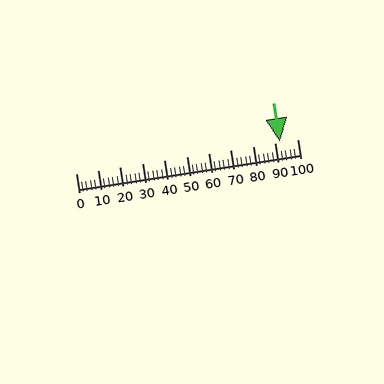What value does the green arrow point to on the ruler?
The green arrow points to approximately 92.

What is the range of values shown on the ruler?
The ruler shows values from 0 to 100.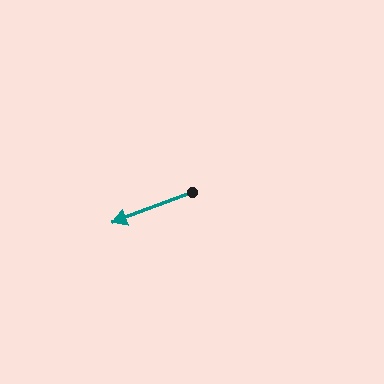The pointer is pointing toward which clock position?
Roughly 8 o'clock.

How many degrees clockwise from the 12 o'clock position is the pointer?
Approximately 249 degrees.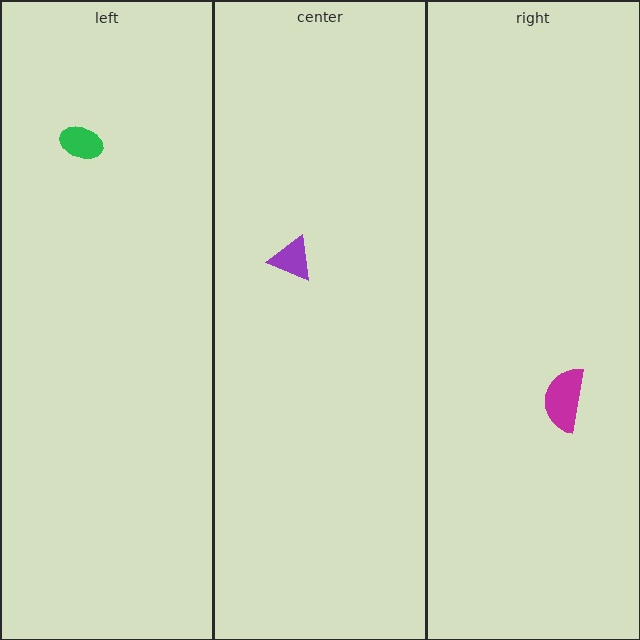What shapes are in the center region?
The purple triangle.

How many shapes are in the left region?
1.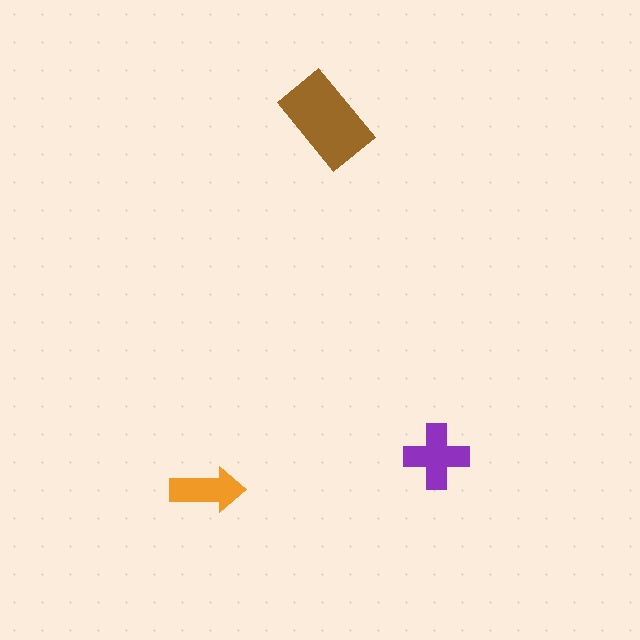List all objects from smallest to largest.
The orange arrow, the purple cross, the brown rectangle.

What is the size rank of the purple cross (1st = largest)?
2nd.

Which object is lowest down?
The orange arrow is bottommost.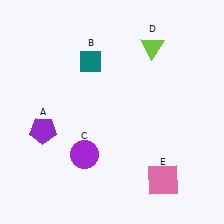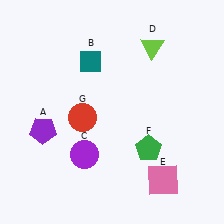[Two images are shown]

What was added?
A green pentagon (F), a red circle (G) were added in Image 2.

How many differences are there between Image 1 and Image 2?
There are 2 differences between the two images.